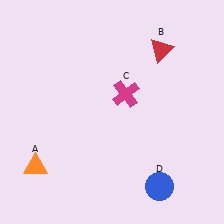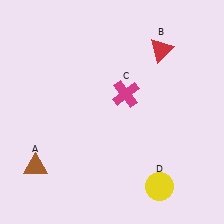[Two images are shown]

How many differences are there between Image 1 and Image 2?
There are 2 differences between the two images.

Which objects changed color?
A changed from orange to brown. D changed from blue to yellow.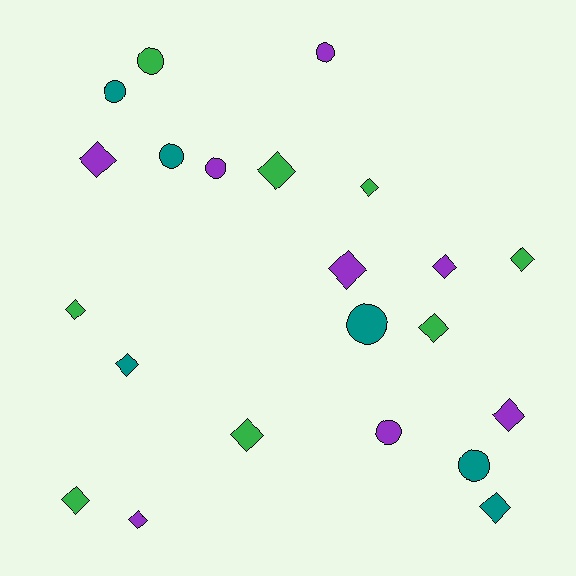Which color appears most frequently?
Purple, with 8 objects.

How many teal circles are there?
There are 4 teal circles.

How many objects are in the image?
There are 22 objects.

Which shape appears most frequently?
Diamond, with 14 objects.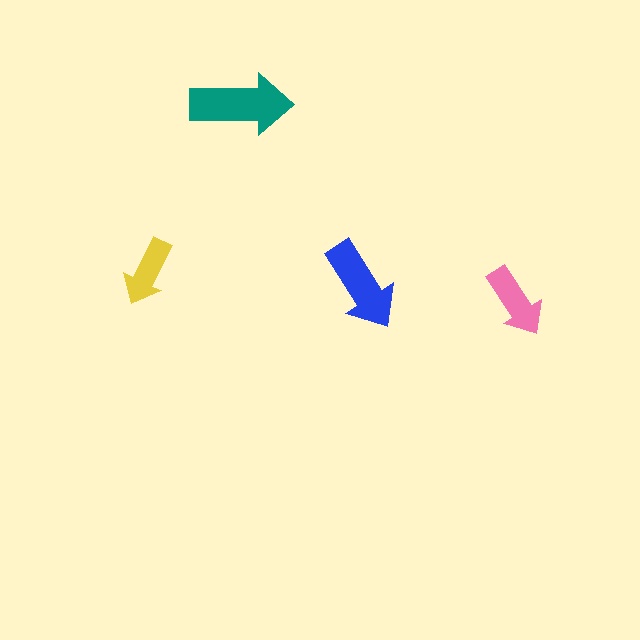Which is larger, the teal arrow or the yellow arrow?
The teal one.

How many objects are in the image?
There are 4 objects in the image.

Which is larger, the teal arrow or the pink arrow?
The teal one.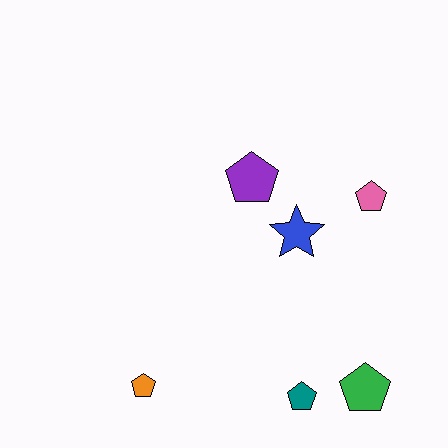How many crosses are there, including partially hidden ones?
There are no crosses.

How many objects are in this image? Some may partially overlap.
There are 6 objects.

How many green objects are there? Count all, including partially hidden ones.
There is 1 green object.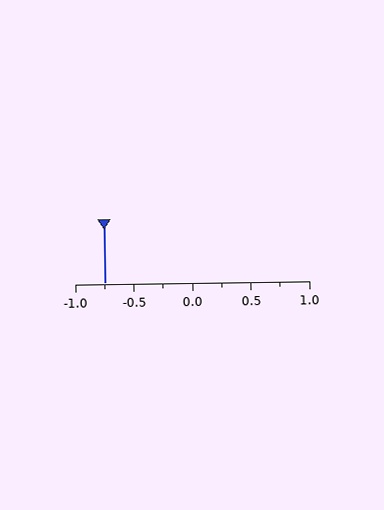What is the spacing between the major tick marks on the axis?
The major ticks are spaced 0.5 apart.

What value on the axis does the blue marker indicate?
The marker indicates approximately -0.75.